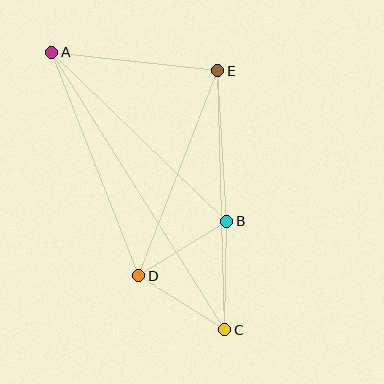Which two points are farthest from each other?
Points A and C are farthest from each other.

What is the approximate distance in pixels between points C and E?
The distance between C and E is approximately 259 pixels.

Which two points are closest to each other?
Points C and D are closest to each other.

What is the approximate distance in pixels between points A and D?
The distance between A and D is approximately 240 pixels.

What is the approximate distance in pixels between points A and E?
The distance between A and E is approximately 167 pixels.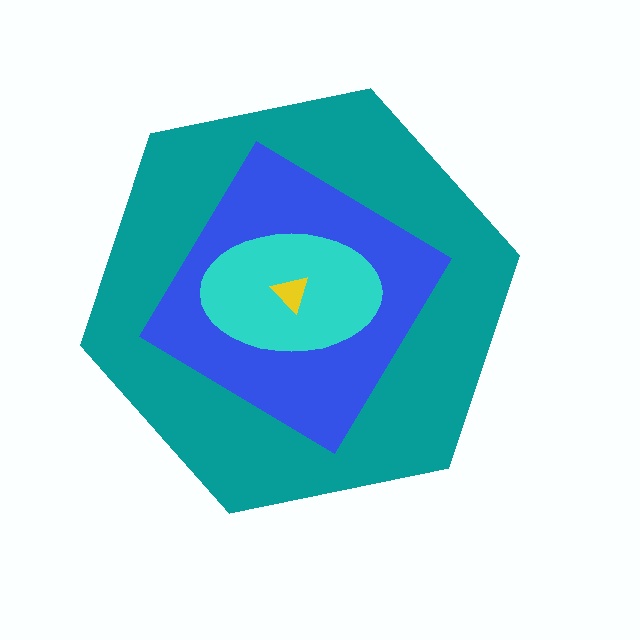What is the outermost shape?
The teal hexagon.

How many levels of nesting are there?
4.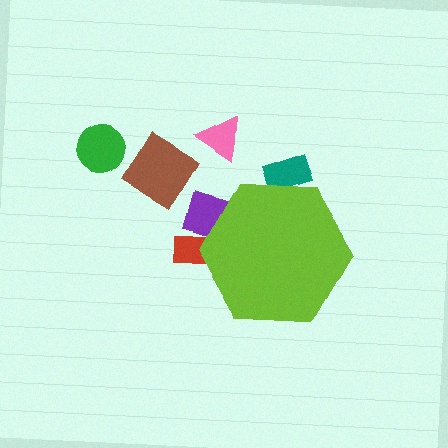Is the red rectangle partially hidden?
Yes, the red rectangle is partially hidden behind the lime hexagon.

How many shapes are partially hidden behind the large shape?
3 shapes are partially hidden.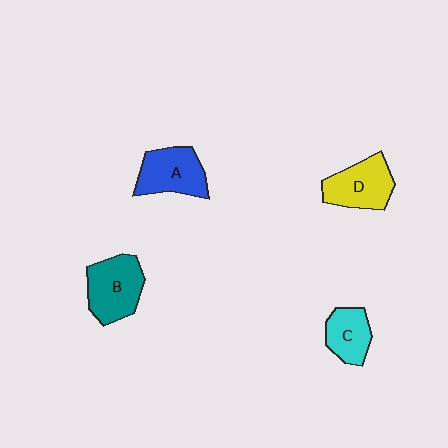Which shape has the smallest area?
Shape C (cyan).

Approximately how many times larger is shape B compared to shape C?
Approximately 1.5 times.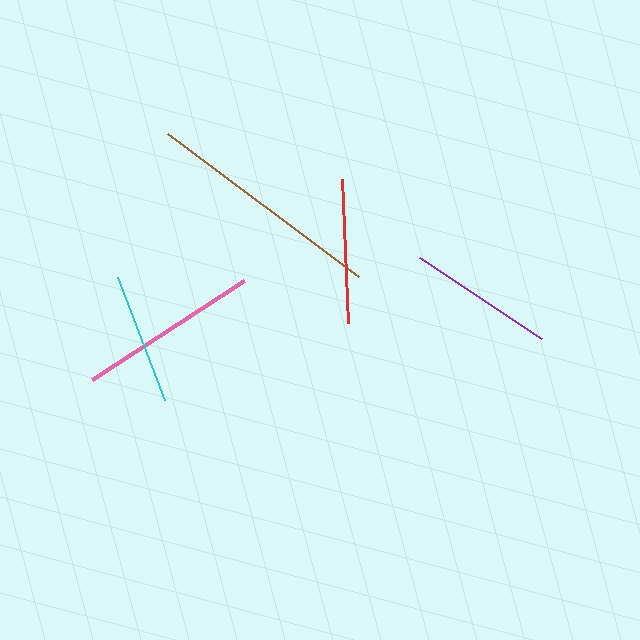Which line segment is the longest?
The brown line is the longest at approximately 238 pixels.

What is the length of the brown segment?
The brown segment is approximately 238 pixels long.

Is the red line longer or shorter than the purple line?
The purple line is longer than the red line.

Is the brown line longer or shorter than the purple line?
The brown line is longer than the purple line.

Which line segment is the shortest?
The cyan line is the shortest at approximately 132 pixels.